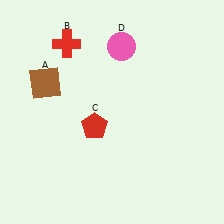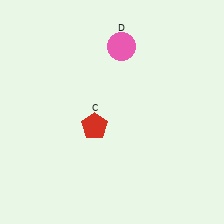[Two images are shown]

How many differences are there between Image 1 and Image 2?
There are 2 differences between the two images.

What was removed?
The brown square (A), the red cross (B) were removed in Image 2.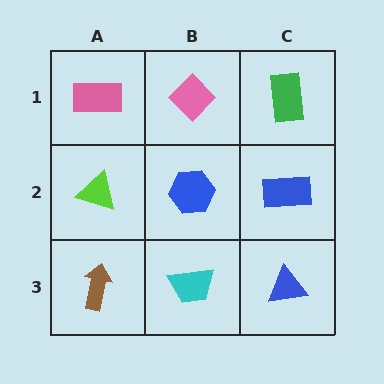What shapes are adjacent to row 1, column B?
A blue hexagon (row 2, column B), a pink rectangle (row 1, column A), a green rectangle (row 1, column C).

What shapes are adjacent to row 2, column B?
A pink diamond (row 1, column B), a cyan trapezoid (row 3, column B), a lime triangle (row 2, column A), a blue rectangle (row 2, column C).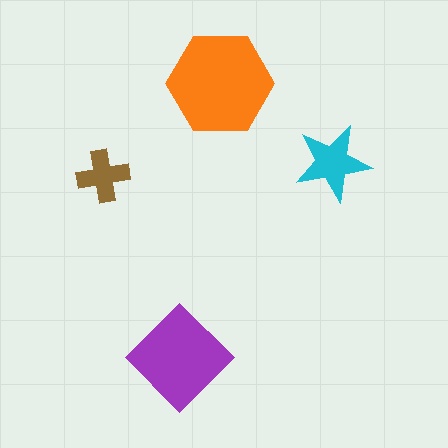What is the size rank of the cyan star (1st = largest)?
3rd.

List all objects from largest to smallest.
The orange hexagon, the purple diamond, the cyan star, the brown cross.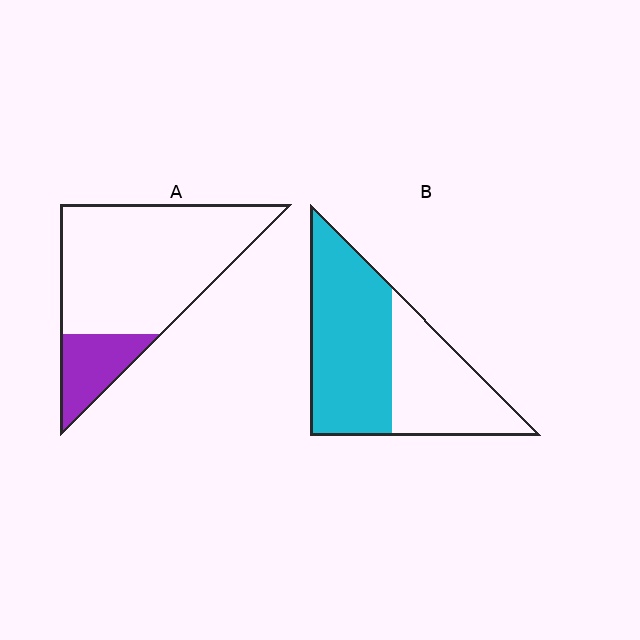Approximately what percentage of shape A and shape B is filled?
A is approximately 20% and B is approximately 60%.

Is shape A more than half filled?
No.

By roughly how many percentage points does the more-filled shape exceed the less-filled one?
By roughly 40 percentage points (B over A).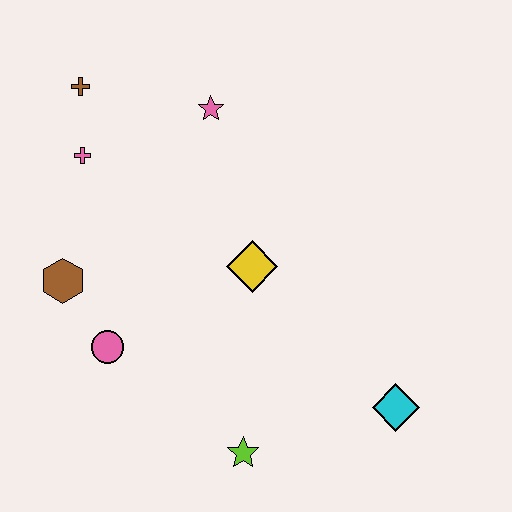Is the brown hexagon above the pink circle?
Yes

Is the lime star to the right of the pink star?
Yes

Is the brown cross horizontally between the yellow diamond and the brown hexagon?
Yes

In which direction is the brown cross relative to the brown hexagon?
The brown cross is above the brown hexagon.